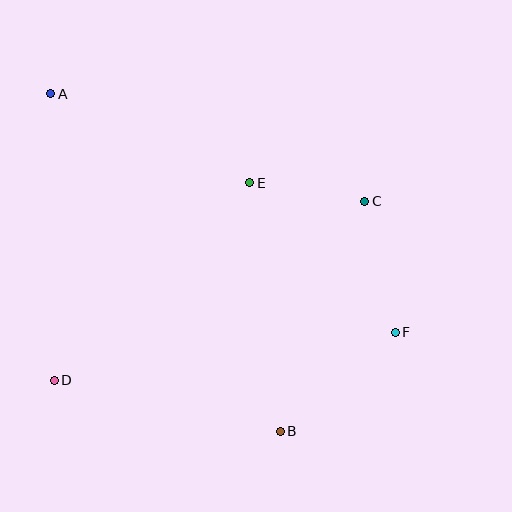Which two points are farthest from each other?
Points A and F are farthest from each other.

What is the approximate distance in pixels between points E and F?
The distance between E and F is approximately 208 pixels.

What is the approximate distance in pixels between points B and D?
The distance between B and D is approximately 232 pixels.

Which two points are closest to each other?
Points C and E are closest to each other.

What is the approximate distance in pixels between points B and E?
The distance between B and E is approximately 250 pixels.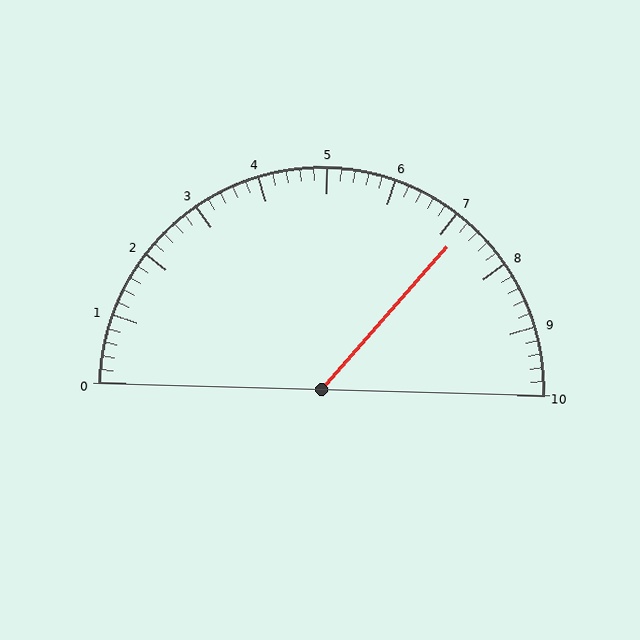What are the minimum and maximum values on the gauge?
The gauge ranges from 0 to 10.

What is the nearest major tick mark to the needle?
The nearest major tick mark is 7.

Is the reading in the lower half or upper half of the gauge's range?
The reading is in the upper half of the range (0 to 10).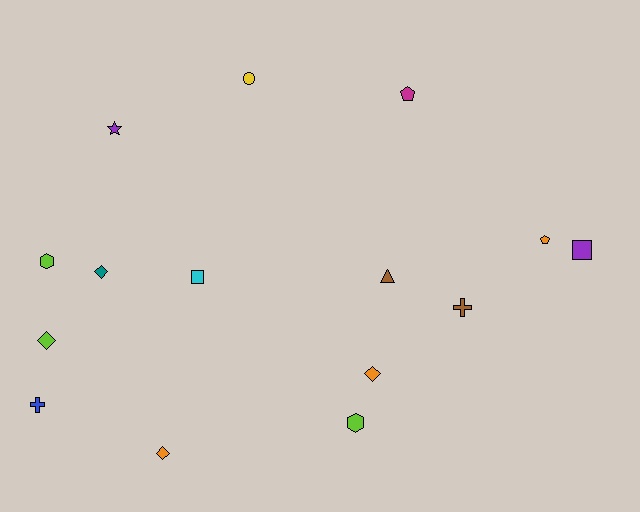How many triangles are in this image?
There is 1 triangle.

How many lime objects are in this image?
There are 3 lime objects.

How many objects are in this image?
There are 15 objects.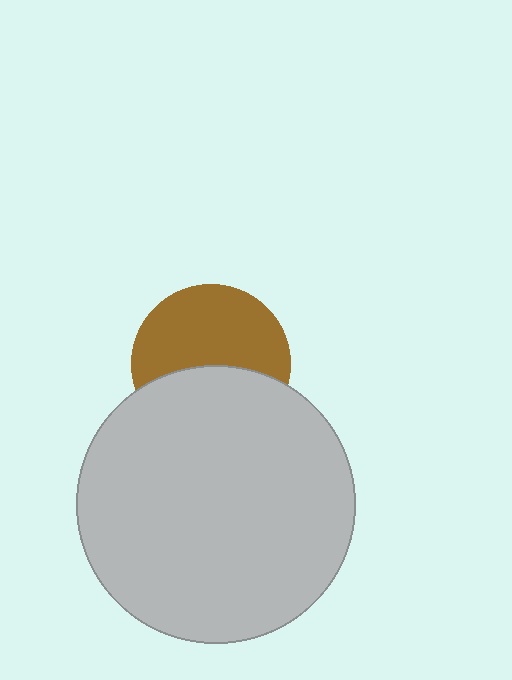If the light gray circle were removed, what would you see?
You would see the complete brown circle.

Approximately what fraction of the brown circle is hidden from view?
Roughly 43% of the brown circle is hidden behind the light gray circle.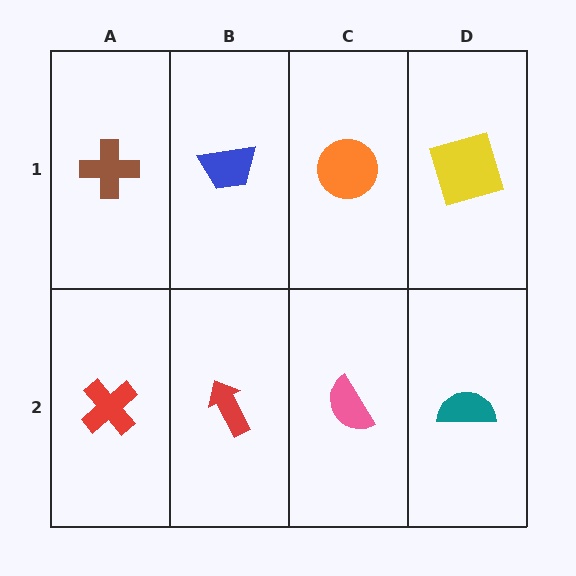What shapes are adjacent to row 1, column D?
A teal semicircle (row 2, column D), an orange circle (row 1, column C).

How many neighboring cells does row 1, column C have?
3.